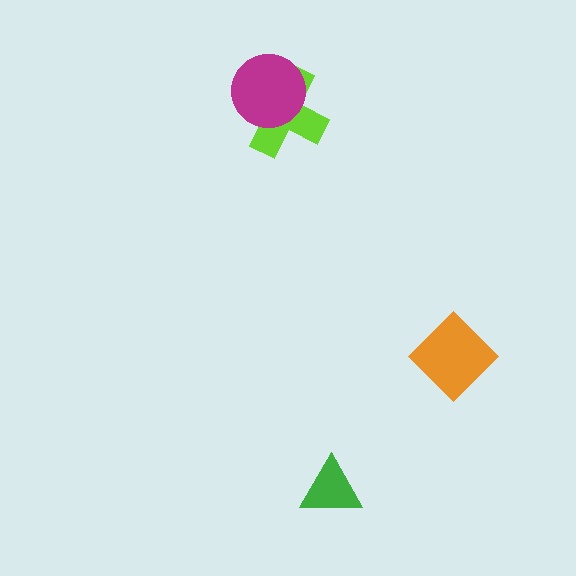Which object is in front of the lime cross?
The magenta circle is in front of the lime cross.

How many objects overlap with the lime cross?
1 object overlaps with the lime cross.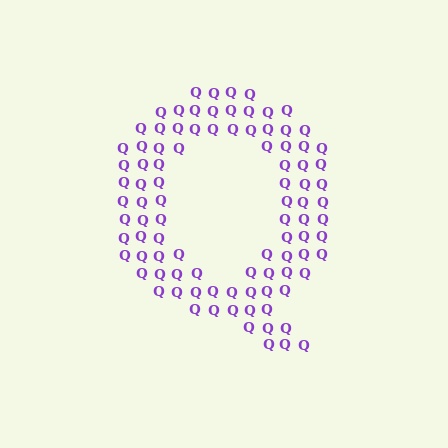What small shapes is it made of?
It is made of small letter Q's.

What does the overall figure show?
The overall figure shows the letter Q.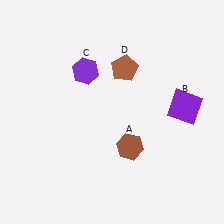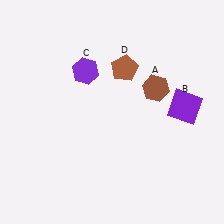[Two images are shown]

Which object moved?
The brown hexagon (A) moved up.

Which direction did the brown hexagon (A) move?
The brown hexagon (A) moved up.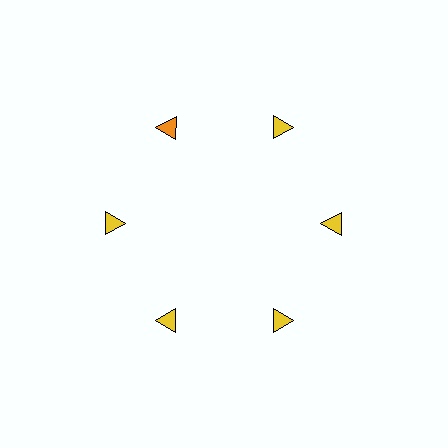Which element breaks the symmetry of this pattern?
The orange triangle at roughly the 11 o'clock position breaks the symmetry. All other shapes are yellow triangles.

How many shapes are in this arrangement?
There are 6 shapes arranged in a ring pattern.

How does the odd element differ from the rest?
It has a different color: orange instead of yellow.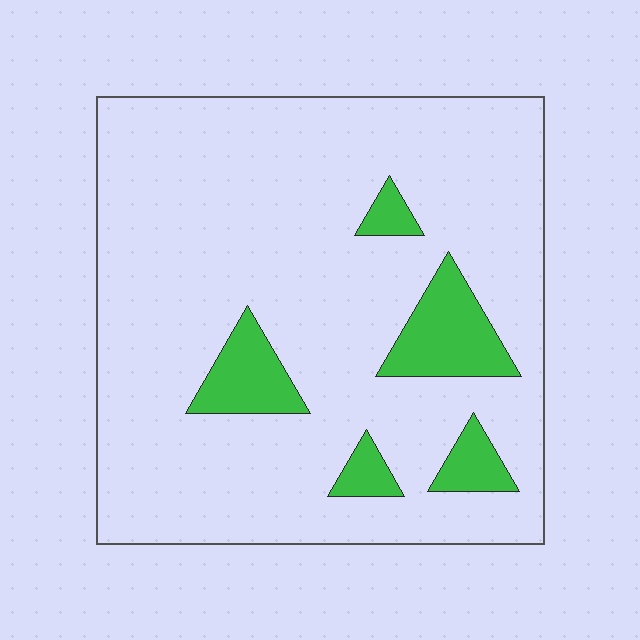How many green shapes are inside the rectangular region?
5.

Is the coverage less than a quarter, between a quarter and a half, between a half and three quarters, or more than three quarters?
Less than a quarter.